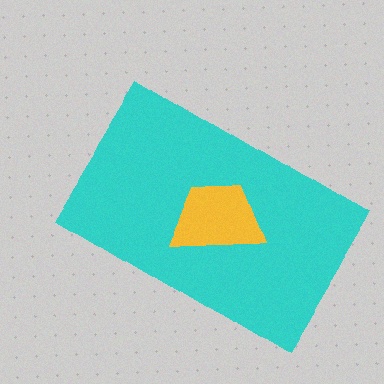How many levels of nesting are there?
2.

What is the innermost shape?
The yellow trapezoid.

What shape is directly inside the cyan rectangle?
The yellow trapezoid.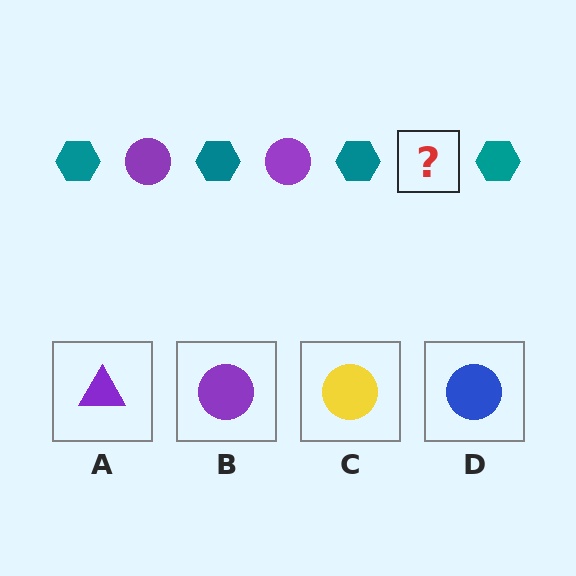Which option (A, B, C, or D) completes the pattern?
B.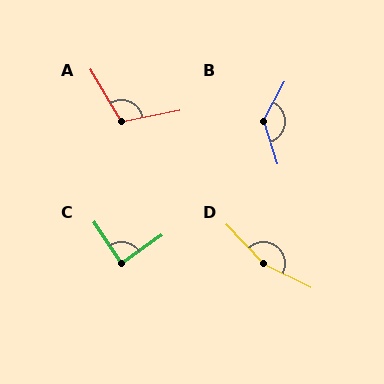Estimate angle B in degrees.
Approximately 134 degrees.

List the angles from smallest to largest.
C (89°), A (109°), B (134°), D (160°).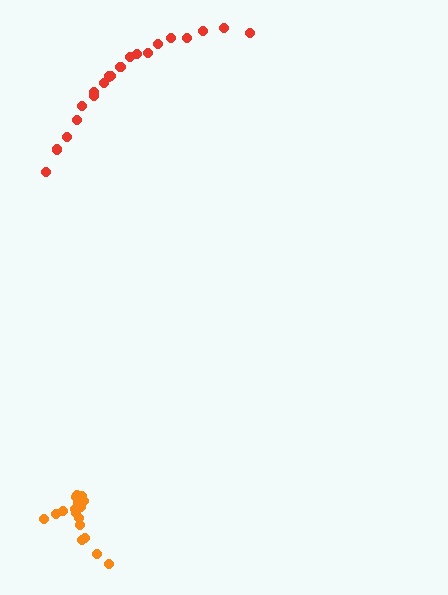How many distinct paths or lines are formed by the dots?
There are 2 distinct paths.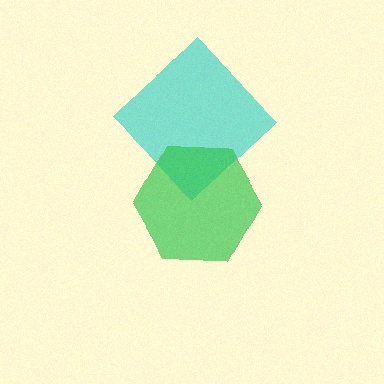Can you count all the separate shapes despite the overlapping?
Yes, there are 2 separate shapes.